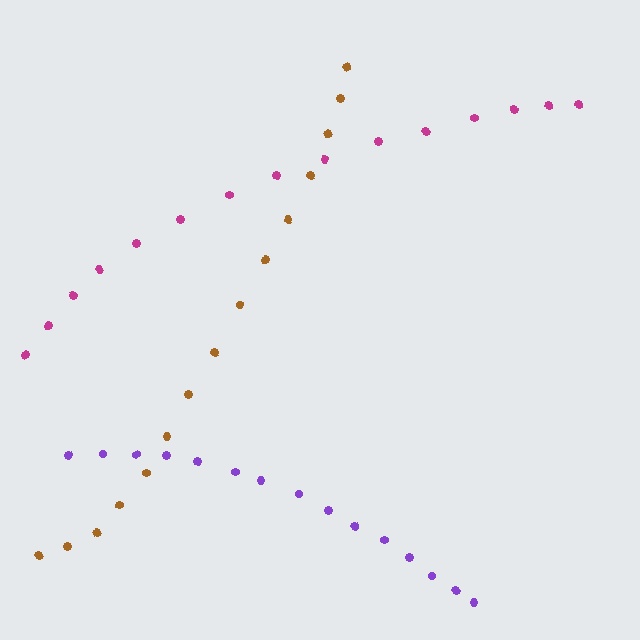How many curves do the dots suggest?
There are 3 distinct paths.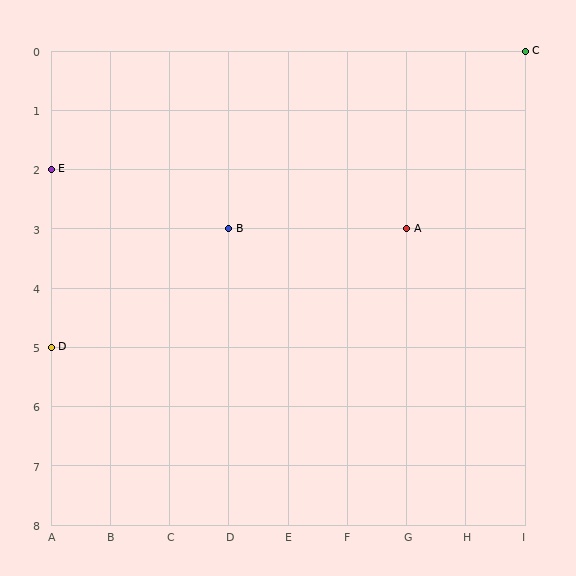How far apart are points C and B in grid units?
Points C and B are 5 columns and 3 rows apart (about 5.8 grid units diagonally).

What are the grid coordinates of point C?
Point C is at grid coordinates (I, 0).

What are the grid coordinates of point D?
Point D is at grid coordinates (A, 5).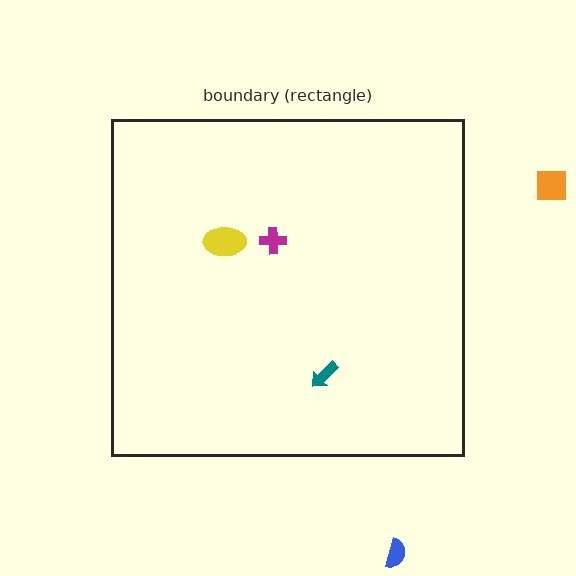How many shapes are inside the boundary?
3 inside, 2 outside.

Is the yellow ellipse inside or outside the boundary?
Inside.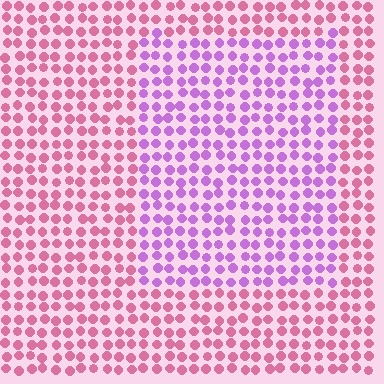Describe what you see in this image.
The image is filled with small pink elements in a uniform arrangement. A rectangle-shaped region is visible where the elements are tinted to a slightly different hue, forming a subtle color boundary.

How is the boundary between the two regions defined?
The boundary is defined purely by a slight shift in hue (about 45 degrees). Spacing, size, and orientation are identical on both sides.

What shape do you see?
I see a rectangle.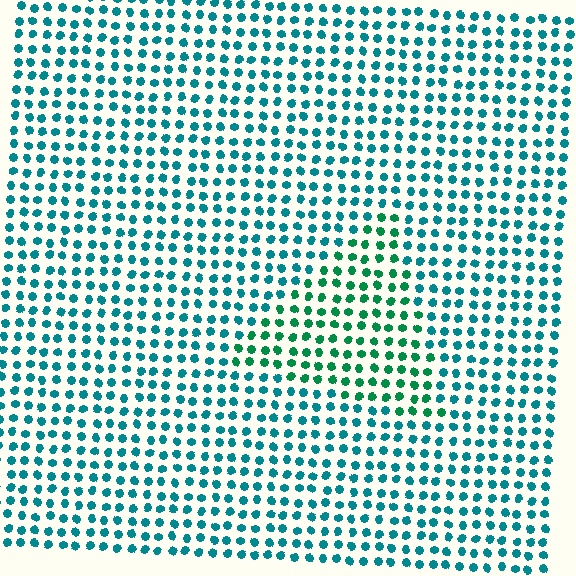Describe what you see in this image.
The image is filled with small teal elements in a uniform arrangement. A triangle-shaped region is visible where the elements are tinted to a slightly different hue, forming a subtle color boundary.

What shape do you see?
I see a triangle.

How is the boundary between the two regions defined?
The boundary is defined purely by a slight shift in hue (about 32 degrees). Spacing, size, and orientation are identical on both sides.